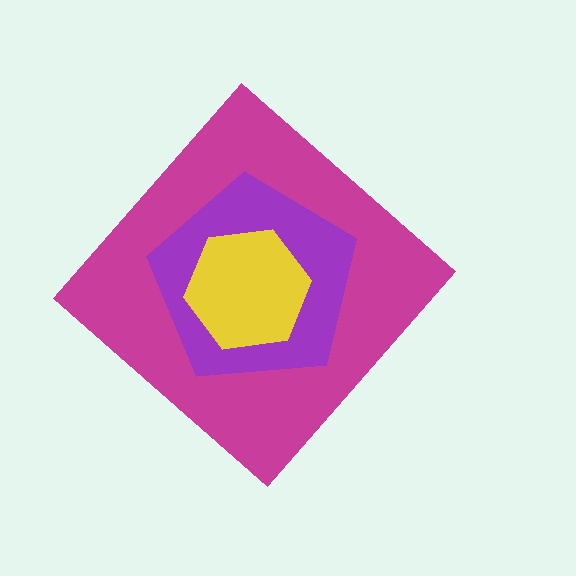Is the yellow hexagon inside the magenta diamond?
Yes.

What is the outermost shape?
The magenta diamond.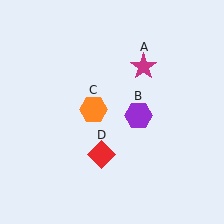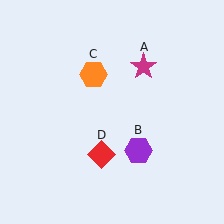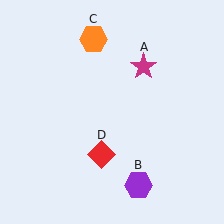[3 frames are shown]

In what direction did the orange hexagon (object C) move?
The orange hexagon (object C) moved up.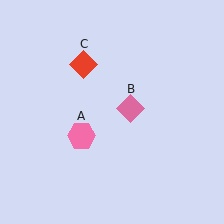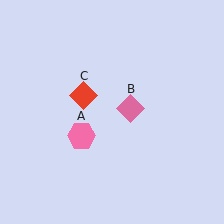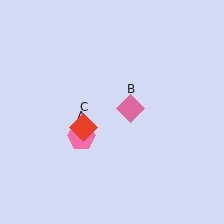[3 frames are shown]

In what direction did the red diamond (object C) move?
The red diamond (object C) moved down.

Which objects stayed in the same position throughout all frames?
Pink hexagon (object A) and pink diamond (object B) remained stationary.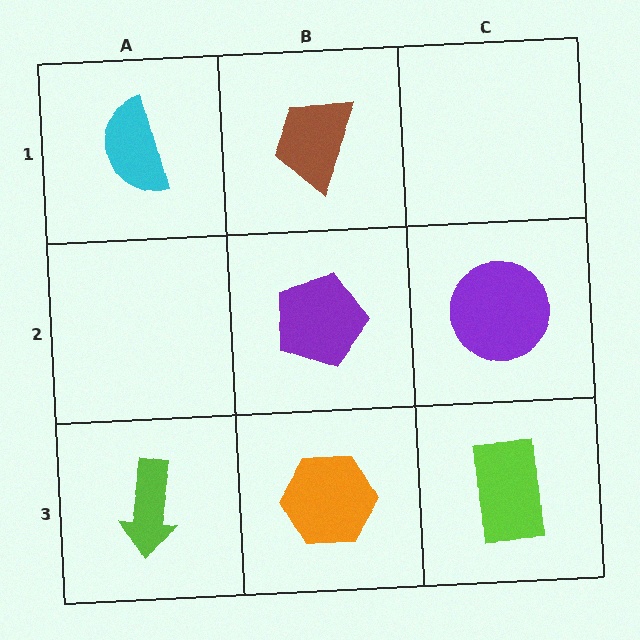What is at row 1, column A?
A cyan semicircle.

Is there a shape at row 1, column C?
No, that cell is empty.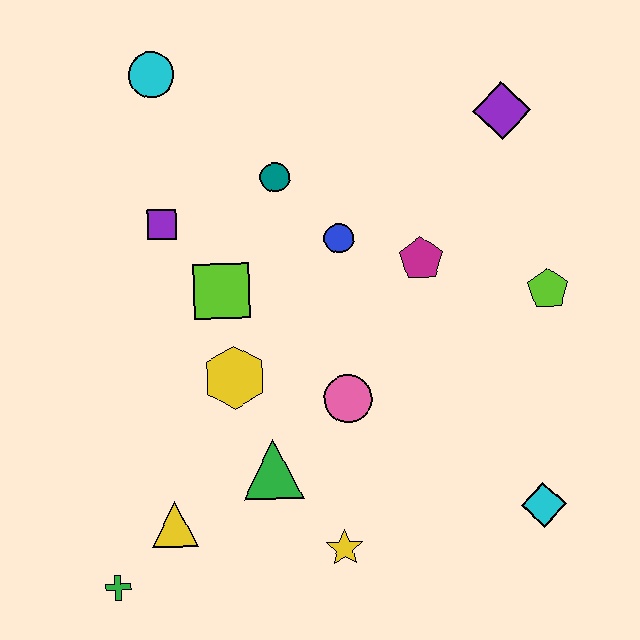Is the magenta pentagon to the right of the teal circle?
Yes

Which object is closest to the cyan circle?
The purple square is closest to the cyan circle.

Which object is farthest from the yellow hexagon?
The purple diamond is farthest from the yellow hexagon.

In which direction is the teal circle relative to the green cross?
The teal circle is above the green cross.